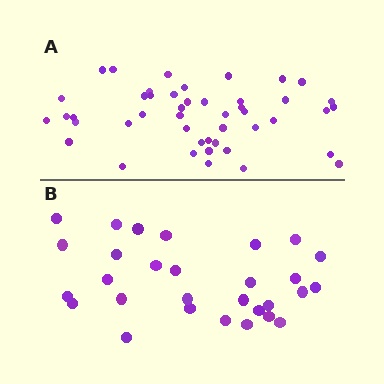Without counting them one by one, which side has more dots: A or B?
Region A (the top region) has more dots.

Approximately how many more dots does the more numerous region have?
Region A has approximately 15 more dots than region B.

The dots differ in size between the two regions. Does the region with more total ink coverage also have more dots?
No. Region B has more total ink coverage because its dots are larger, but region A actually contains more individual dots. Total area can be misleading — the number of items is what matters here.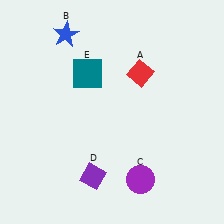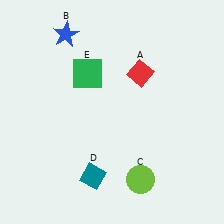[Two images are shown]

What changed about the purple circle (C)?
In Image 1, C is purple. In Image 2, it changed to lime.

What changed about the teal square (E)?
In Image 1, E is teal. In Image 2, it changed to green.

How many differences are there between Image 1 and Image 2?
There are 3 differences between the two images.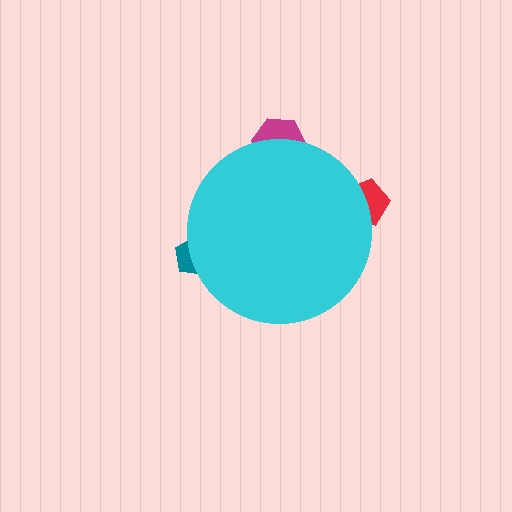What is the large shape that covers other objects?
A cyan circle.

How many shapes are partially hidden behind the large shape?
3 shapes are partially hidden.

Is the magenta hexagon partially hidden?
Yes, the magenta hexagon is partially hidden behind the cyan circle.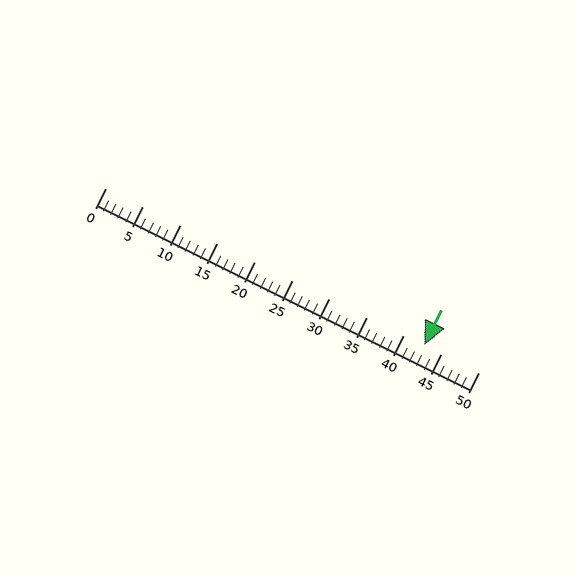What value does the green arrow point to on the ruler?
The green arrow points to approximately 43.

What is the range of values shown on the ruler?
The ruler shows values from 0 to 50.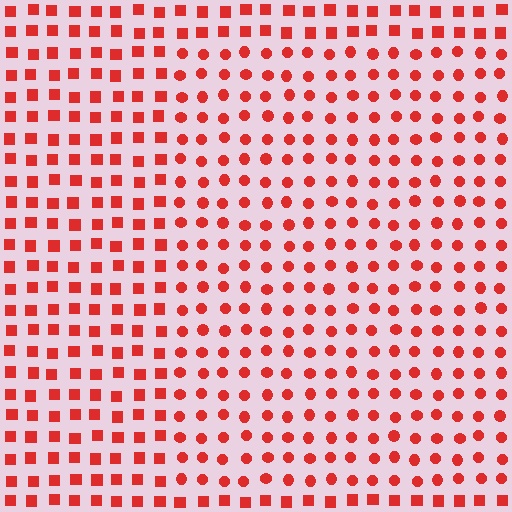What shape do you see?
I see a rectangle.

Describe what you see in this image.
The image is filled with small red elements arranged in a uniform grid. A rectangle-shaped region contains circles, while the surrounding area contains squares. The boundary is defined purely by the change in element shape.